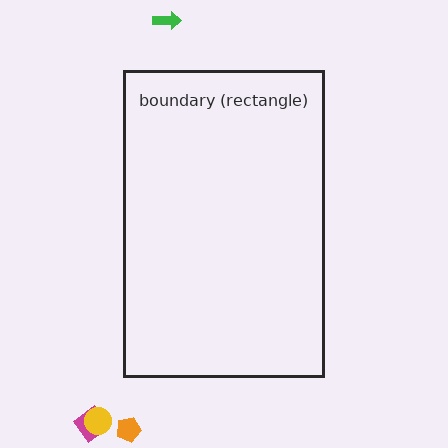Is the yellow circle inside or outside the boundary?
Outside.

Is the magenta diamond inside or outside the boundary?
Outside.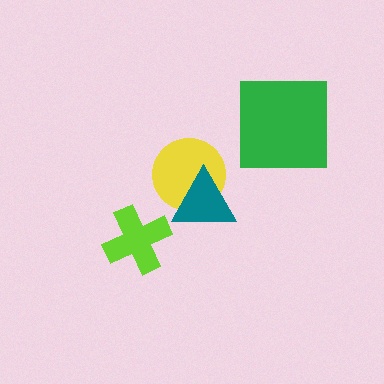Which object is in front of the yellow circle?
The teal triangle is in front of the yellow circle.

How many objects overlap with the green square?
0 objects overlap with the green square.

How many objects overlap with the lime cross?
0 objects overlap with the lime cross.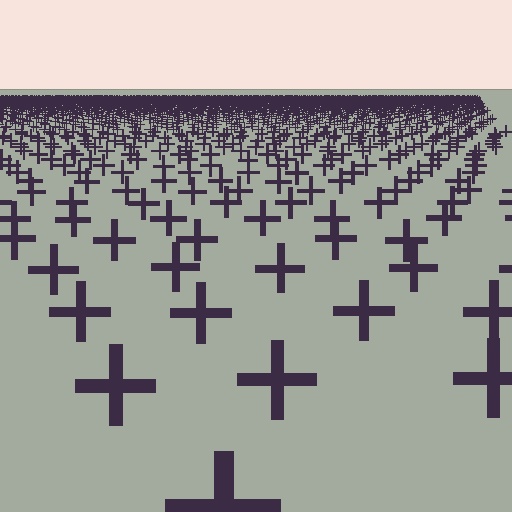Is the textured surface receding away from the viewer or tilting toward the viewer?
The surface is receding away from the viewer. Texture elements get smaller and denser toward the top.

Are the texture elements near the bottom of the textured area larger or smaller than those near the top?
Larger. Near the bottom, elements are closer to the viewer and appear at a bigger on-screen size.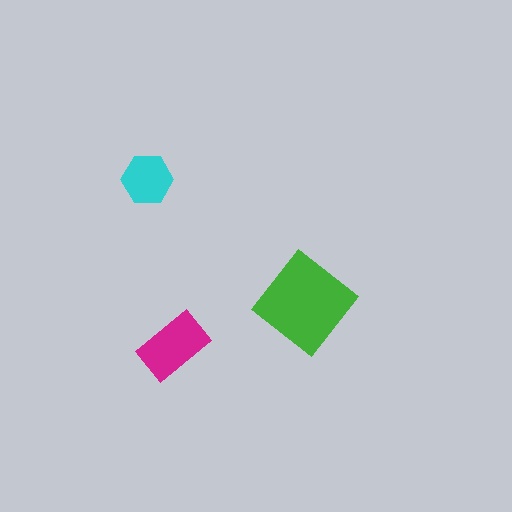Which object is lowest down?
The magenta rectangle is bottommost.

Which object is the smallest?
The cyan hexagon.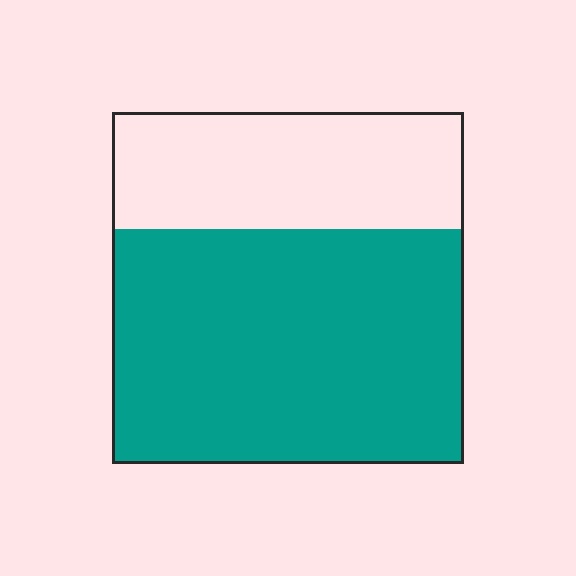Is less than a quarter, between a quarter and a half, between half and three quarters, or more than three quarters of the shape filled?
Between half and three quarters.